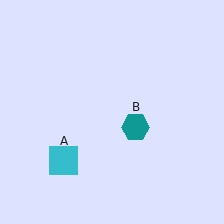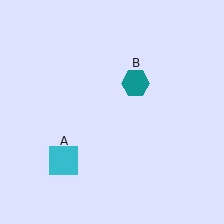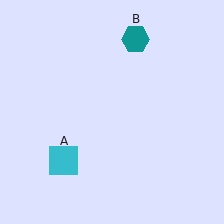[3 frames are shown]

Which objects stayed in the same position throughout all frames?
Cyan square (object A) remained stationary.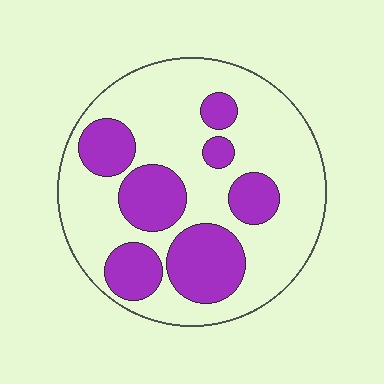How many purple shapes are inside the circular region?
7.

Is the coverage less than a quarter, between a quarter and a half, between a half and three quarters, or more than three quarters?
Between a quarter and a half.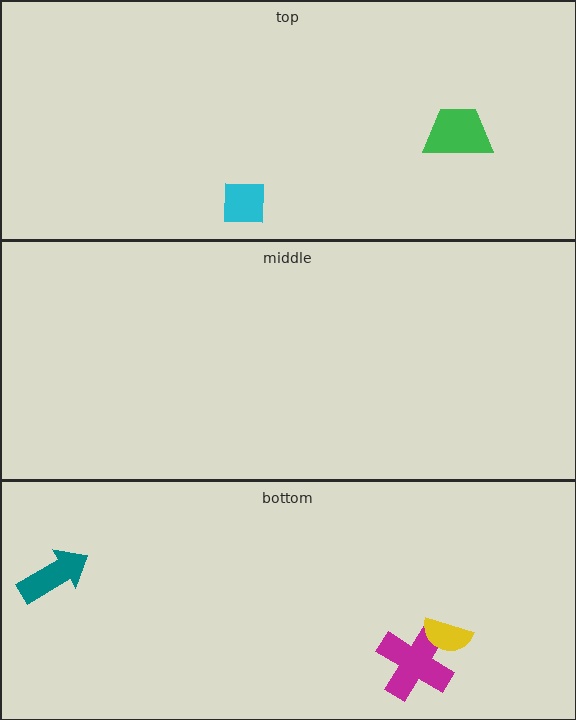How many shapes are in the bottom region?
3.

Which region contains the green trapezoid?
The top region.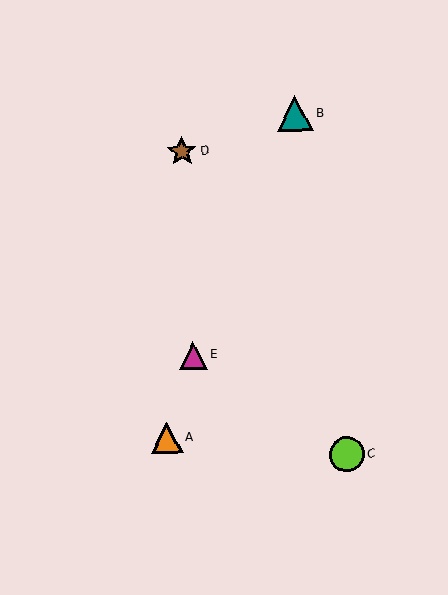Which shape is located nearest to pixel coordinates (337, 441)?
The lime circle (labeled C) at (347, 455) is nearest to that location.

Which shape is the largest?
The teal triangle (labeled B) is the largest.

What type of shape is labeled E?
Shape E is a magenta triangle.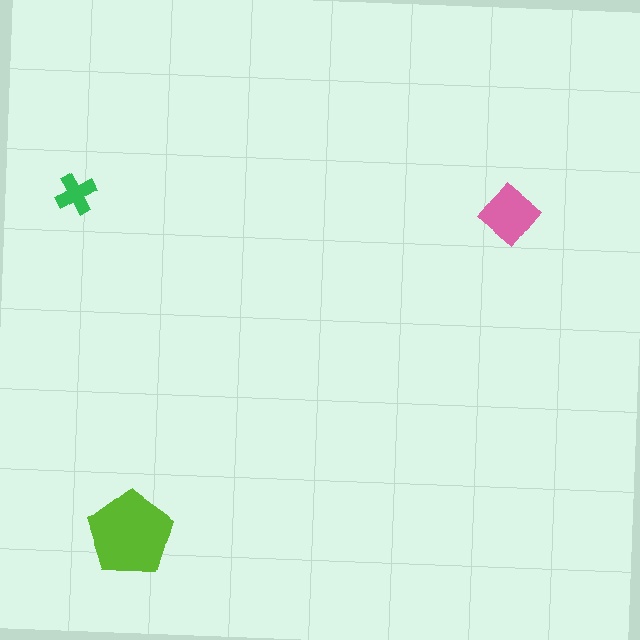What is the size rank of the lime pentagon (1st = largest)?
1st.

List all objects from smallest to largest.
The green cross, the pink diamond, the lime pentagon.